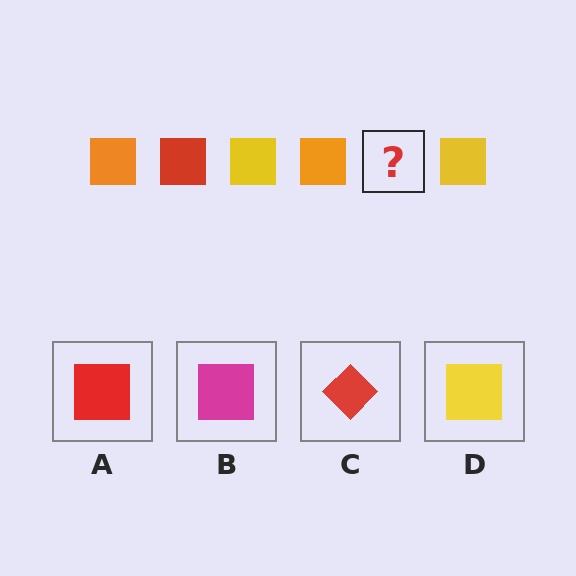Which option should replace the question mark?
Option A.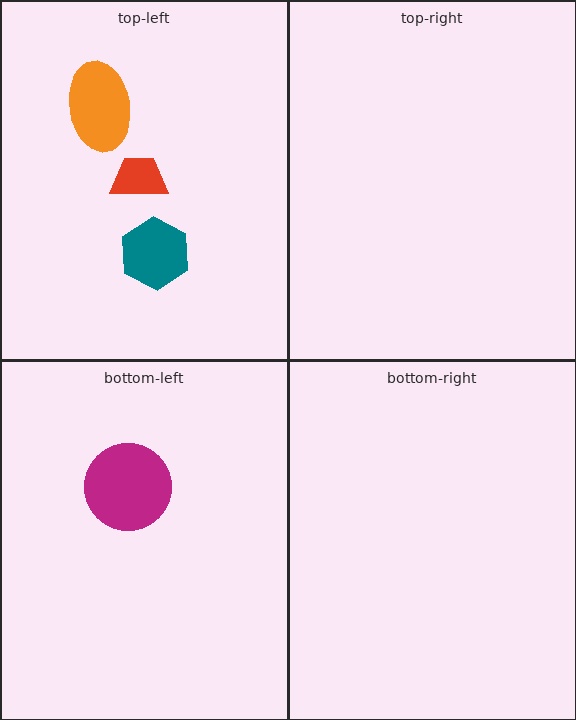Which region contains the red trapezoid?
The top-left region.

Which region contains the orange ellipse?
The top-left region.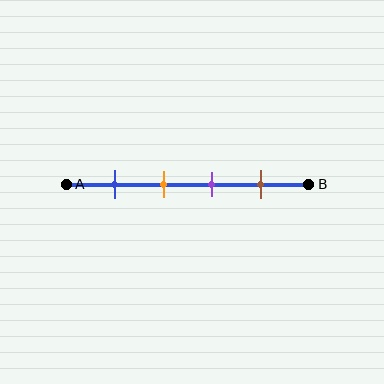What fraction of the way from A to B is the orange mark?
The orange mark is approximately 40% (0.4) of the way from A to B.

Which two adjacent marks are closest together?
The orange and purple marks are the closest adjacent pair.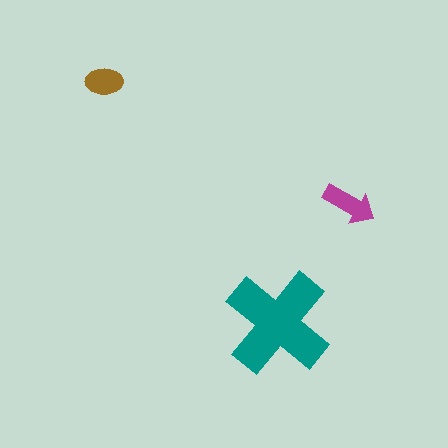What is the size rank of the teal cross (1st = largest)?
1st.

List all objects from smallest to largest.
The brown ellipse, the magenta arrow, the teal cross.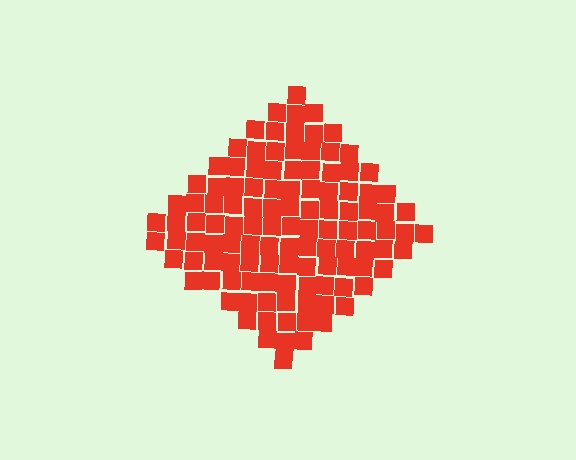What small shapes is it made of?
It is made of small squares.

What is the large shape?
The large shape is a diamond.